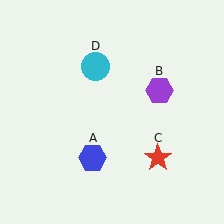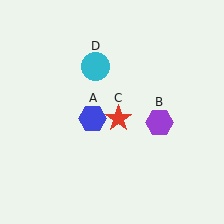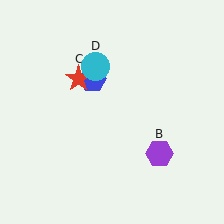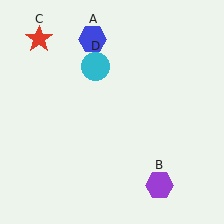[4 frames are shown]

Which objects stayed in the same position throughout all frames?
Cyan circle (object D) remained stationary.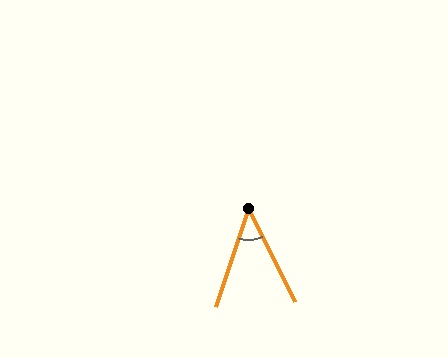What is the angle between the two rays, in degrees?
Approximately 44 degrees.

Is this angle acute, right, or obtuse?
It is acute.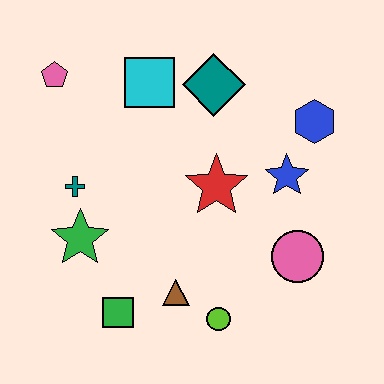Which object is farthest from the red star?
The pink pentagon is farthest from the red star.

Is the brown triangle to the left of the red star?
Yes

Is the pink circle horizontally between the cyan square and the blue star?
No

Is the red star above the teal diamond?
No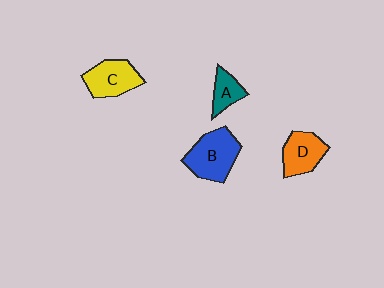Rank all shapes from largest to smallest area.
From largest to smallest: B (blue), C (yellow), D (orange), A (teal).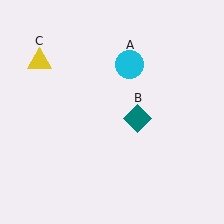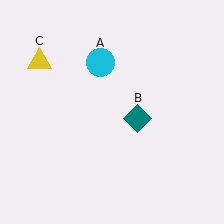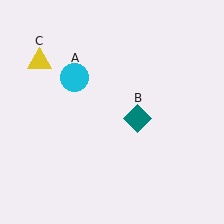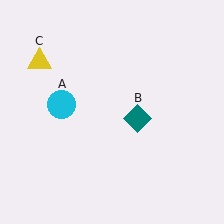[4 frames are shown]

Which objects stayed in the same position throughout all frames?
Teal diamond (object B) and yellow triangle (object C) remained stationary.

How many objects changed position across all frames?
1 object changed position: cyan circle (object A).